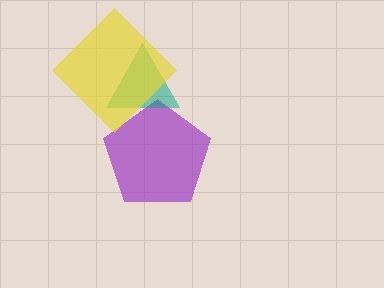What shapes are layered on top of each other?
The layered shapes are: a purple pentagon, a teal triangle, a yellow diamond.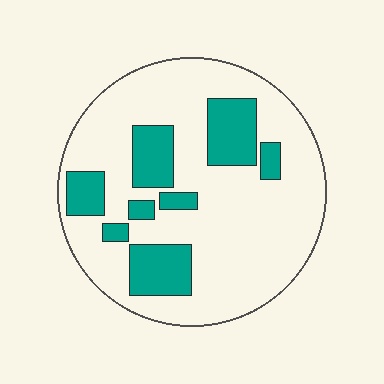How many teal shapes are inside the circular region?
8.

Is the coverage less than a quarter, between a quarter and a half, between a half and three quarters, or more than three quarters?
Less than a quarter.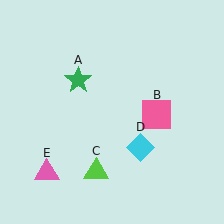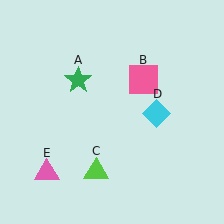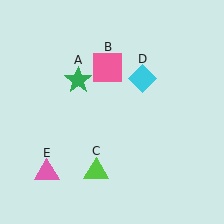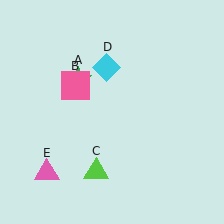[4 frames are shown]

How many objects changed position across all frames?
2 objects changed position: pink square (object B), cyan diamond (object D).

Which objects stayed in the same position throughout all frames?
Green star (object A) and lime triangle (object C) and pink triangle (object E) remained stationary.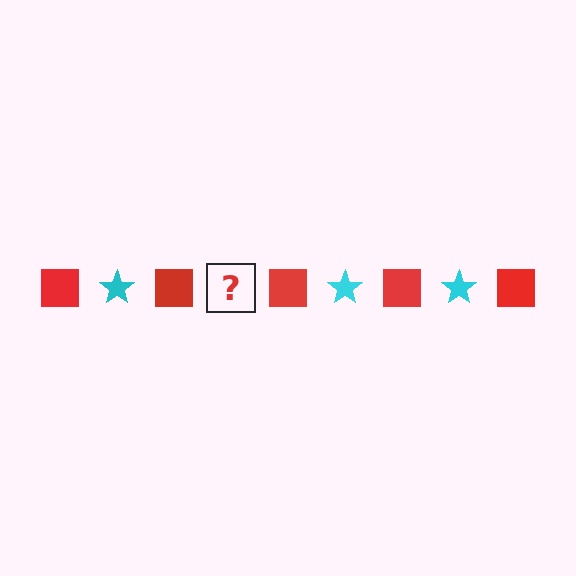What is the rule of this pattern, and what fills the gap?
The rule is that the pattern alternates between red square and cyan star. The gap should be filled with a cyan star.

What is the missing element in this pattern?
The missing element is a cyan star.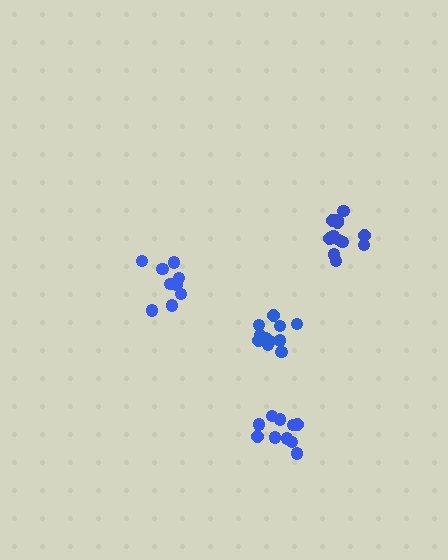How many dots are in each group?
Group 1: 9 dots, Group 2: 13 dots, Group 3: 10 dots, Group 4: 11 dots (43 total).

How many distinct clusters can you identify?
There are 4 distinct clusters.